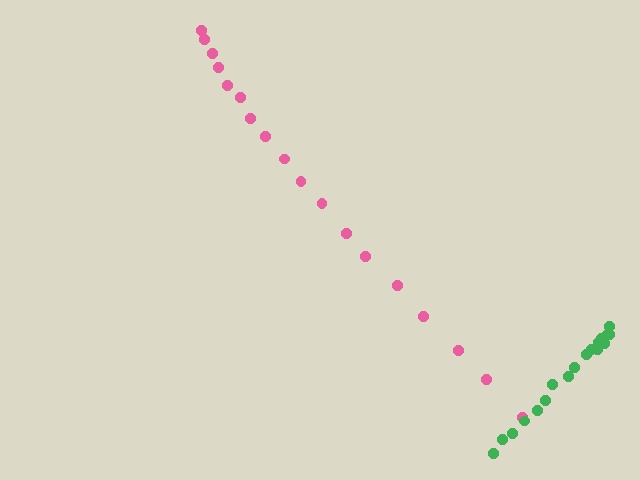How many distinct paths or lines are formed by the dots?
There are 2 distinct paths.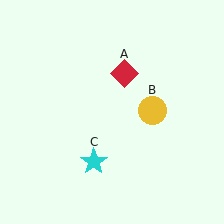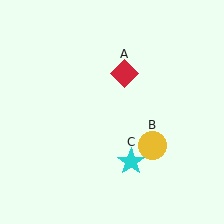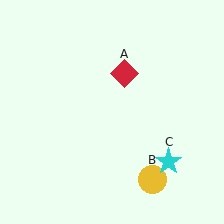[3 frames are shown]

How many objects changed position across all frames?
2 objects changed position: yellow circle (object B), cyan star (object C).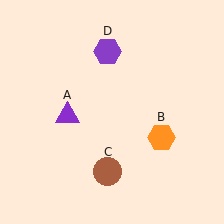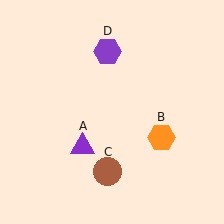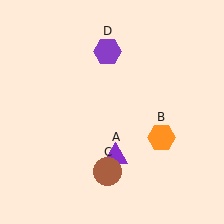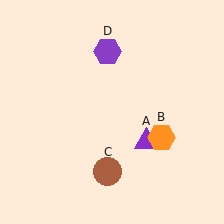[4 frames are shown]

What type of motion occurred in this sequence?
The purple triangle (object A) rotated counterclockwise around the center of the scene.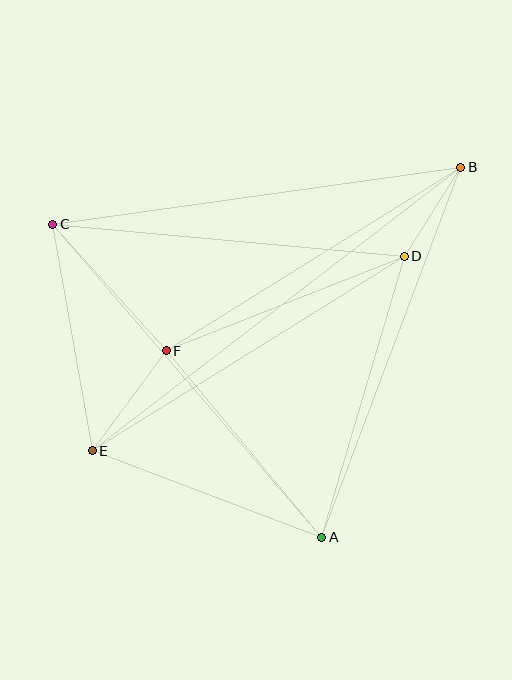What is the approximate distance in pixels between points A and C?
The distance between A and C is approximately 413 pixels.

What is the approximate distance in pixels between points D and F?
The distance between D and F is approximately 256 pixels.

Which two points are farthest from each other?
Points B and E are farthest from each other.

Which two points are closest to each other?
Points B and D are closest to each other.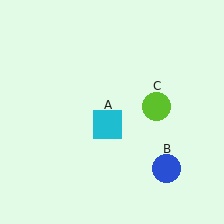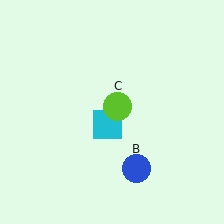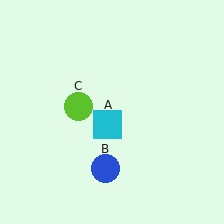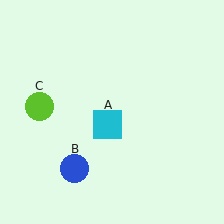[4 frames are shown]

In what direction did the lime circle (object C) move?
The lime circle (object C) moved left.